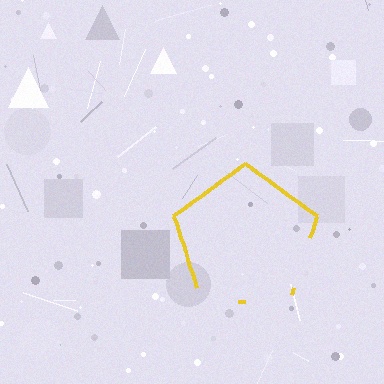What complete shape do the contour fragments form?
The contour fragments form a pentagon.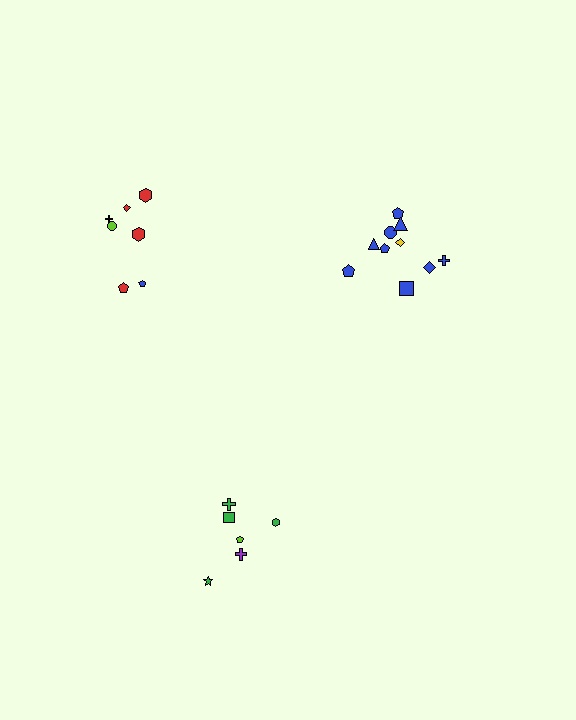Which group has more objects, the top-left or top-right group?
The top-right group.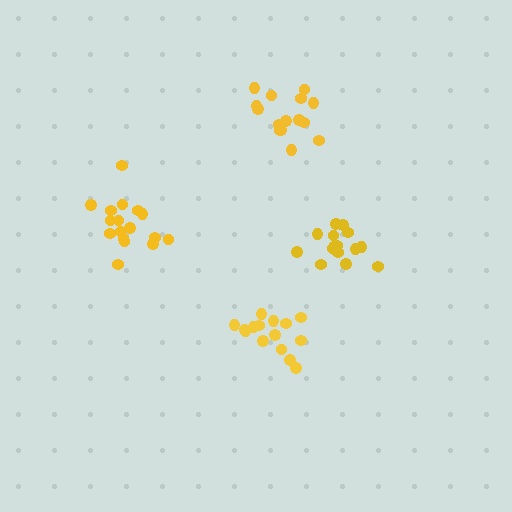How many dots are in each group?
Group 1: 15 dots, Group 2: 15 dots, Group 3: 17 dots, Group 4: 15 dots (62 total).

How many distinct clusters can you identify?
There are 4 distinct clusters.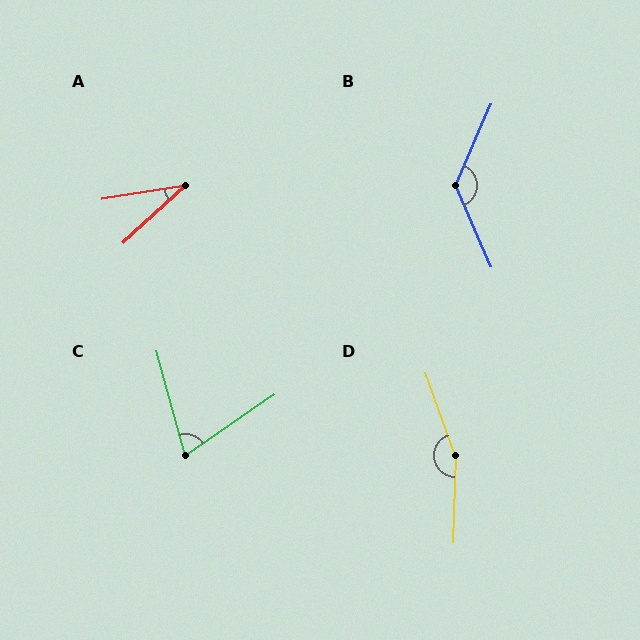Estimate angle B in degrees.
Approximately 133 degrees.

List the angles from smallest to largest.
A (33°), C (71°), B (133°), D (159°).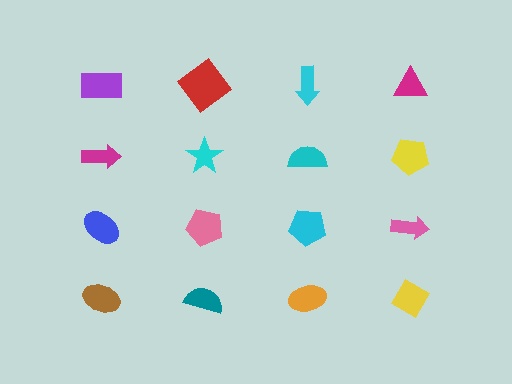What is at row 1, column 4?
A magenta triangle.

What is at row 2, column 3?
A cyan semicircle.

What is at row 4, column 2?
A teal semicircle.